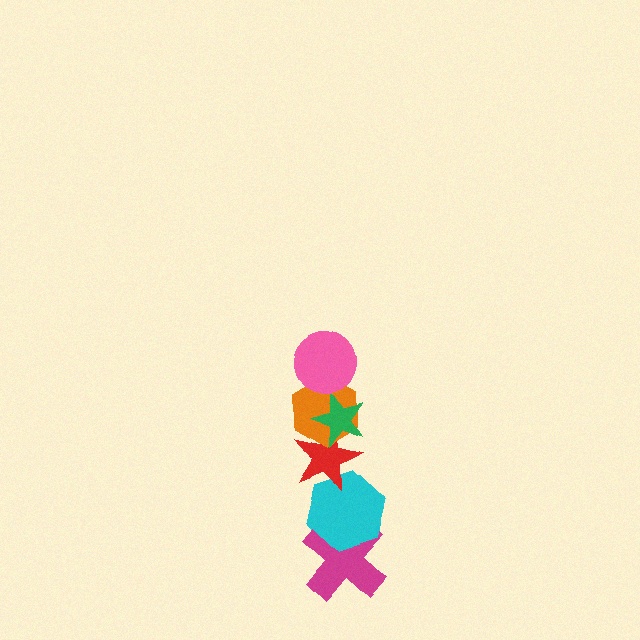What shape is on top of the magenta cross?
The cyan hexagon is on top of the magenta cross.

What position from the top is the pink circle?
The pink circle is 1st from the top.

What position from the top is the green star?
The green star is 2nd from the top.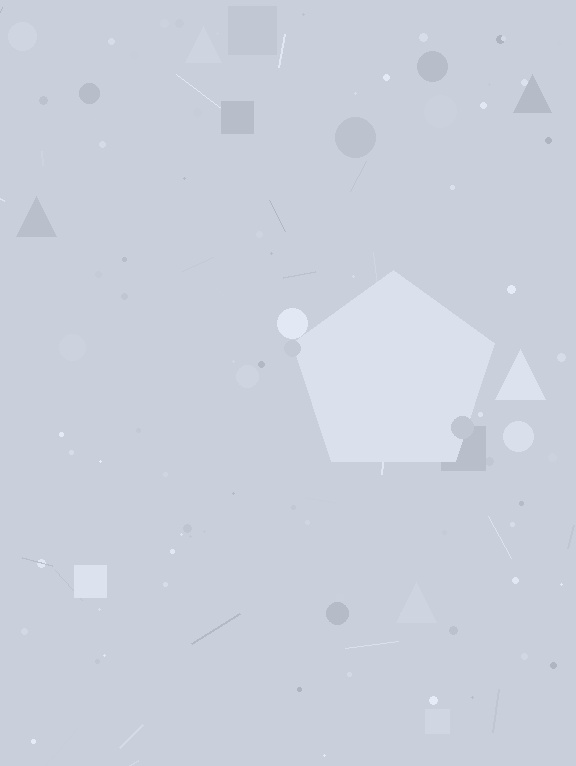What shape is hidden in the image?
A pentagon is hidden in the image.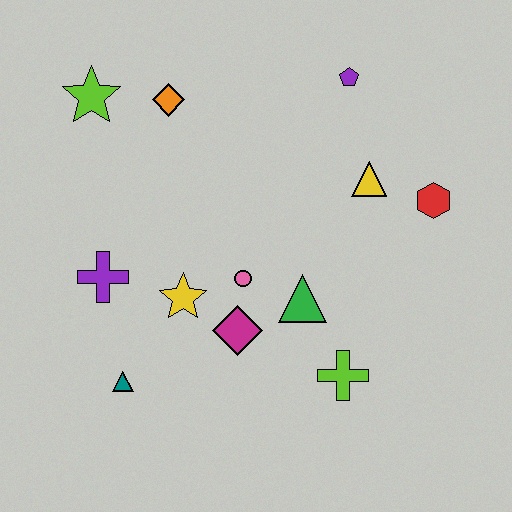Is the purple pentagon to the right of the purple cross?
Yes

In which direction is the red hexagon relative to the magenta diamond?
The red hexagon is to the right of the magenta diamond.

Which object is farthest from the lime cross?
The lime star is farthest from the lime cross.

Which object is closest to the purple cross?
The yellow star is closest to the purple cross.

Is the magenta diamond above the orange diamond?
No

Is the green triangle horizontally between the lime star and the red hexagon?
Yes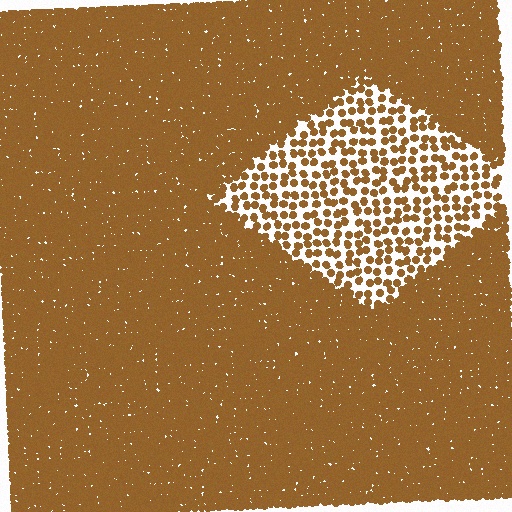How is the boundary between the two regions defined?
The boundary is defined by a change in element density (approximately 3.0x ratio). All elements are the same color, size, and shape.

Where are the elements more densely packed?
The elements are more densely packed outside the diamond boundary.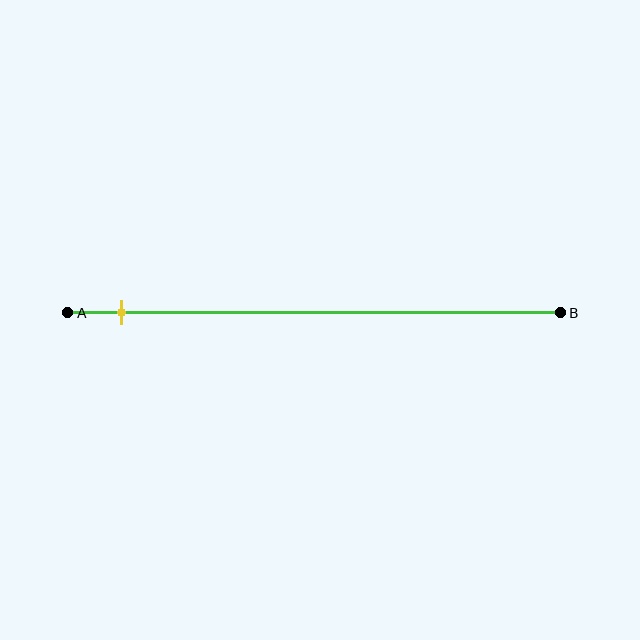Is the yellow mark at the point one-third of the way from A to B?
No, the mark is at about 10% from A, not at the 33% one-third point.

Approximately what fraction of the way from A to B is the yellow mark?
The yellow mark is approximately 10% of the way from A to B.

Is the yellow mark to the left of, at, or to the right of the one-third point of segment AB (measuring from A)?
The yellow mark is to the left of the one-third point of segment AB.